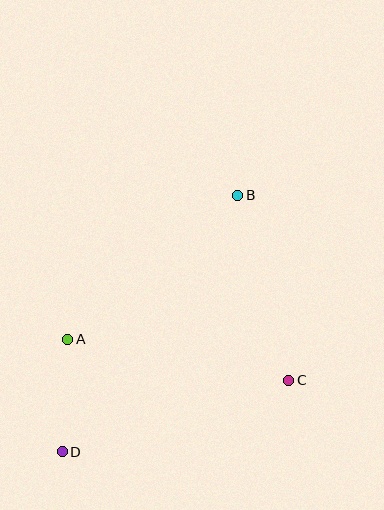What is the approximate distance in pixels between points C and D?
The distance between C and D is approximately 238 pixels.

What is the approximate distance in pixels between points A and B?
The distance between A and B is approximately 223 pixels.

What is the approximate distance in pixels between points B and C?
The distance between B and C is approximately 192 pixels.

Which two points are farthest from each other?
Points B and D are farthest from each other.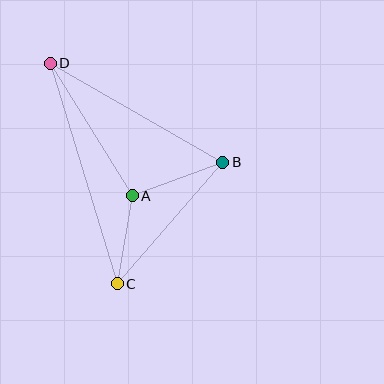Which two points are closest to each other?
Points A and C are closest to each other.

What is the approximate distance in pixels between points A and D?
The distance between A and D is approximately 156 pixels.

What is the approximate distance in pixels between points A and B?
The distance between A and B is approximately 97 pixels.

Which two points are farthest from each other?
Points C and D are farthest from each other.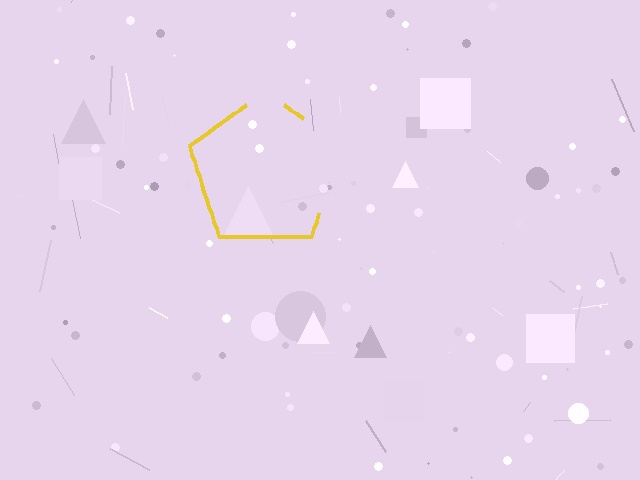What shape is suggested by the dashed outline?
The dashed outline suggests a pentagon.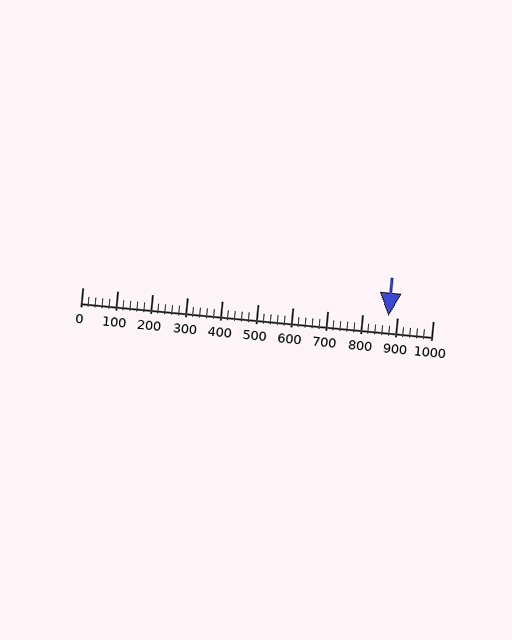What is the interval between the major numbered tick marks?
The major tick marks are spaced 100 units apart.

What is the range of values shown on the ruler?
The ruler shows values from 0 to 1000.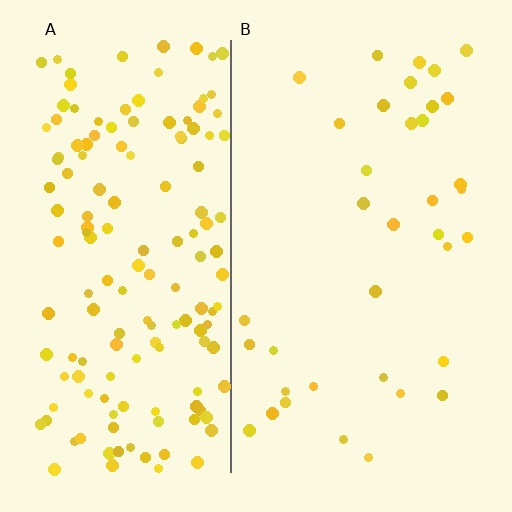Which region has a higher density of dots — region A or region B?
A (the left).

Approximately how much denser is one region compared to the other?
Approximately 4.2× — region A over region B.